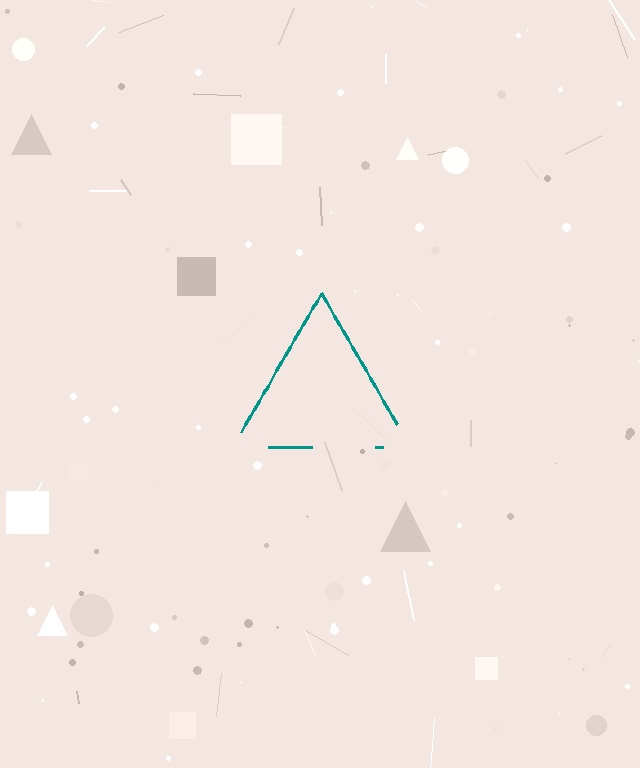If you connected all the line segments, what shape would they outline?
They would outline a triangle.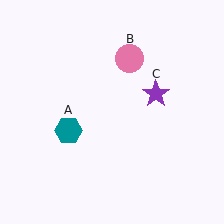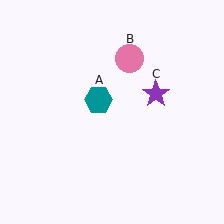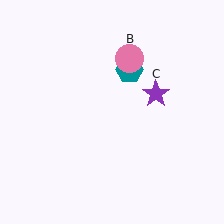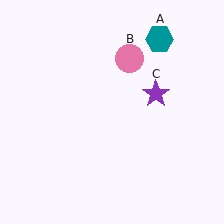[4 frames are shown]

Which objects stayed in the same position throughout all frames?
Pink circle (object B) and purple star (object C) remained stationary.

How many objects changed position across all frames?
1 object changed position: teal hexagon (object A).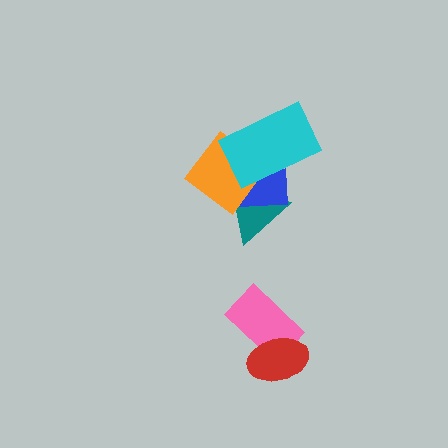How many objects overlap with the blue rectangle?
3 objects overlap with the blue rectangle.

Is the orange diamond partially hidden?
Yes, it is partially covered by another shape.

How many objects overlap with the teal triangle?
3 objects overlap with the teal triangle.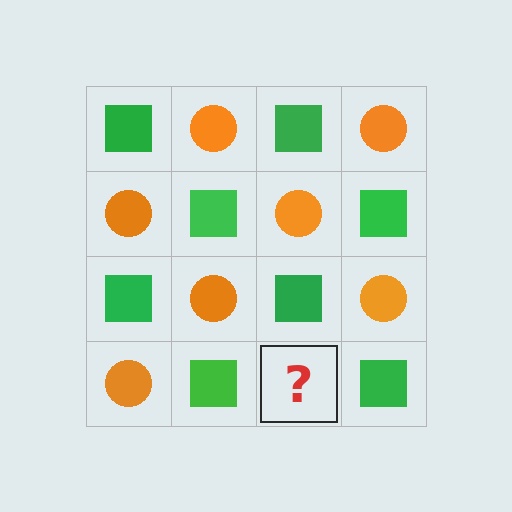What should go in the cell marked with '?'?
The missing cell should contain an orange circle.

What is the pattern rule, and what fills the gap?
The rule is that it alternates green square and orange circle in a checkerboard pattern. The gap should be filled with an orange circle.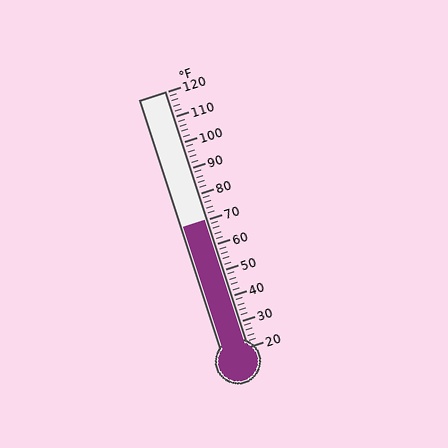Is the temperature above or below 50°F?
The temperature is above 50°F.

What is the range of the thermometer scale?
The thermometer scale ranges from 20°F to 120°F.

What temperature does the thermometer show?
The thermometer shows approximately 70°F.